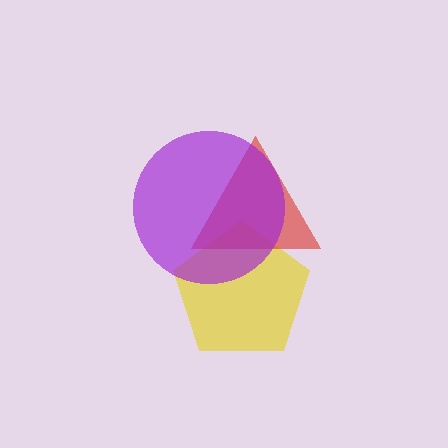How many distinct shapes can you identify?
There are 3 distinct shapes: a yellow pentagon, a red triangle, a purple circle.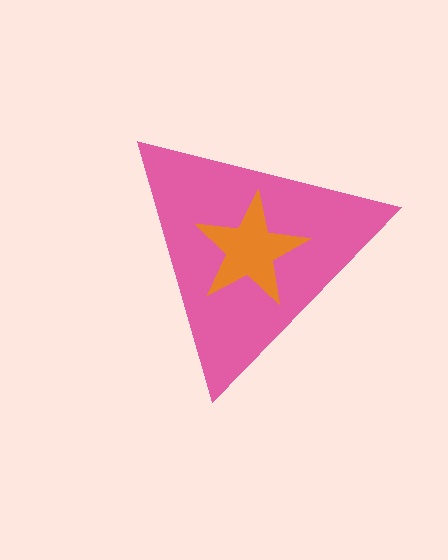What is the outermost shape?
The pink triangle.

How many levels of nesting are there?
2.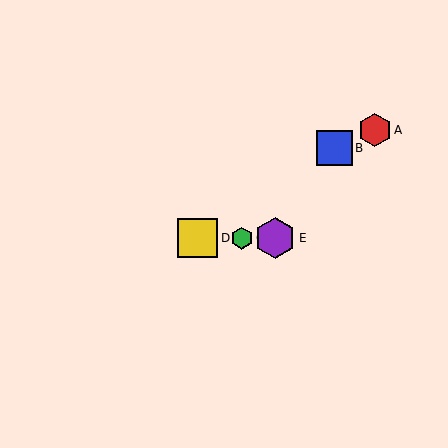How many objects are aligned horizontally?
3 objects (C, D, E) are aligned horizontally.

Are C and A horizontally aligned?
No, C is at y≈238 and A is at y≈130.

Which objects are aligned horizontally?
Objects C, D, E are aligned horizontally.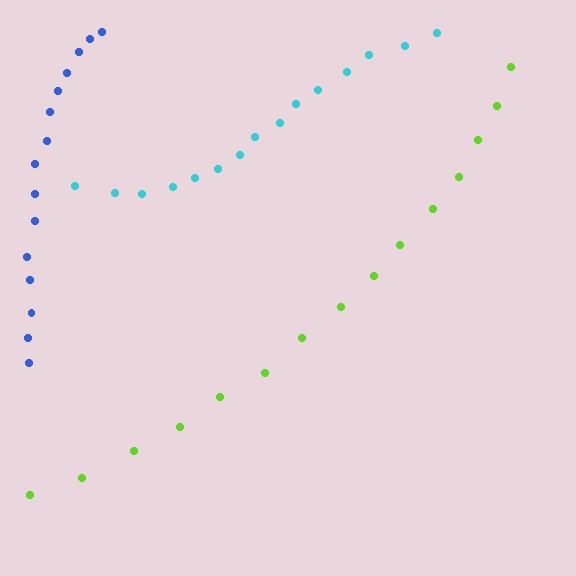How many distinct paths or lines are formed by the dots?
There are 3 distinct paths.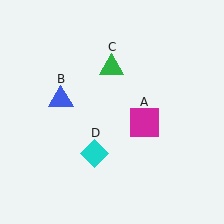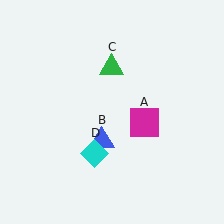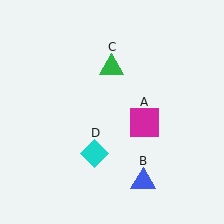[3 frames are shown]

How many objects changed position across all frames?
1 object changed position: blue triangle (object B).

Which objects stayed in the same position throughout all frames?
Magenta square (object A) and green triangle (object C) and cyan diamond (object D) remained stationary.